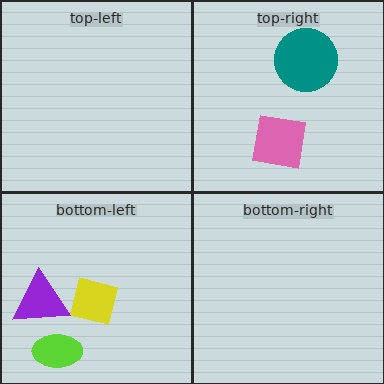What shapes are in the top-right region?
The pink square, the teal circle.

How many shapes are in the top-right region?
2.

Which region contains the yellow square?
The bottom-left region.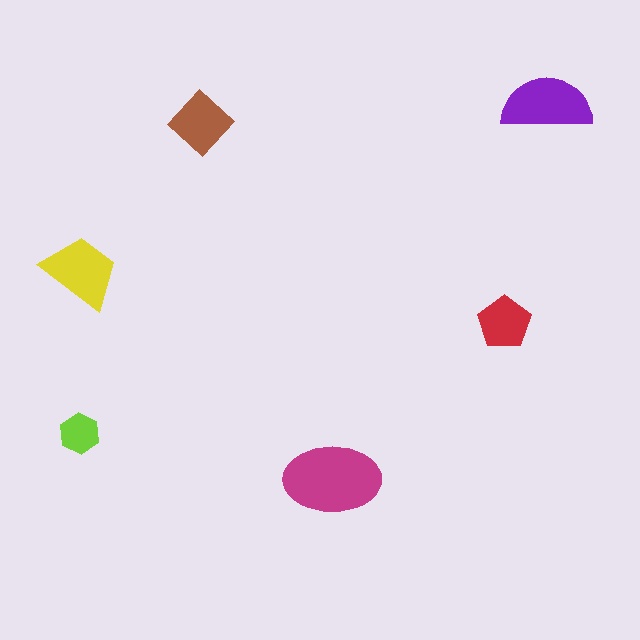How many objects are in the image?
There are 6 objects in the image.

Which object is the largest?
The magenta ellipse.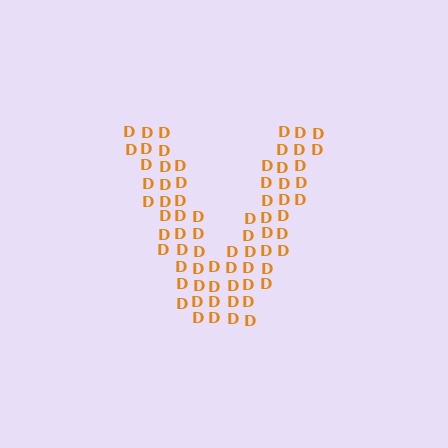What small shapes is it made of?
It is made of small letter D's.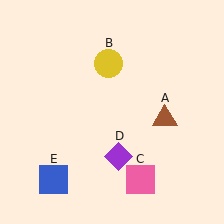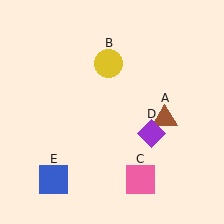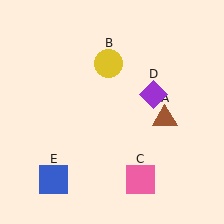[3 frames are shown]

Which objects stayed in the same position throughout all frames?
Brown triangle (object A) and yellow circle (object B) and pink square (object C) and blue square (object E) remained stationary.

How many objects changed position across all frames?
1 object changed position: purple diamond (object D).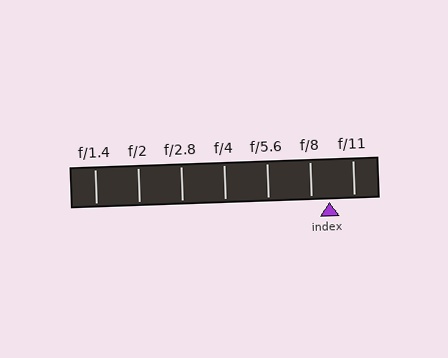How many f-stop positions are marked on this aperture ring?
There are 7 f-stop positions marked.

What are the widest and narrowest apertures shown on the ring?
The widest aperture shown is f/1.4 and the narrowest is f/11.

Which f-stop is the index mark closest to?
The index mark is closest to f/8.